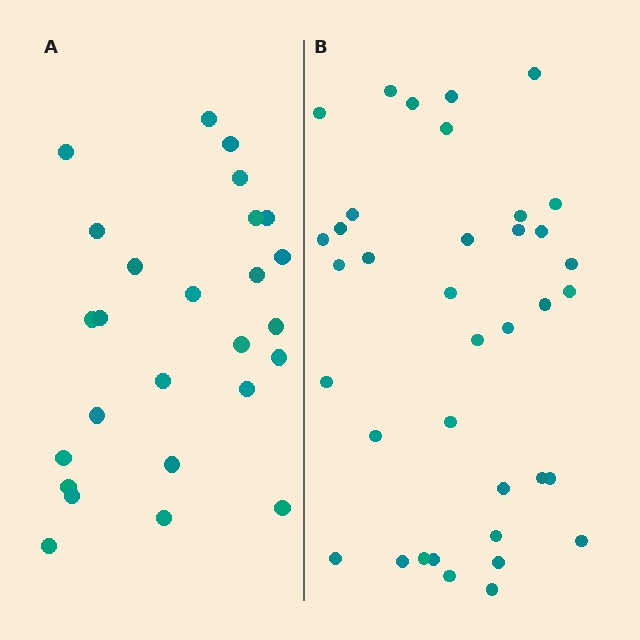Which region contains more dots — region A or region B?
Region B (the right region) has more dots.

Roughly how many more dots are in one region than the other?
Region B has roughly 12 or so more dots than region A.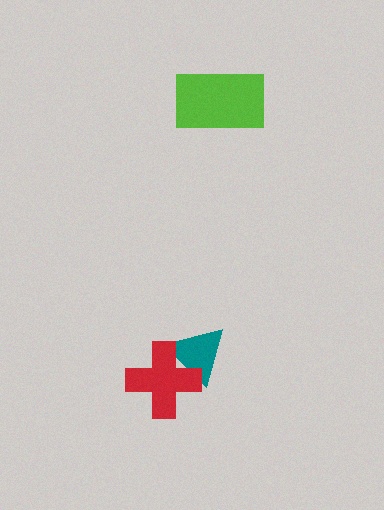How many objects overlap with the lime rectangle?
0 objects overlap with the lime rectangle.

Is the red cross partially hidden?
No, no other shape covers it.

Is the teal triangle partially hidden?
Yes, it is partially covered by another shape.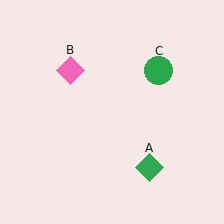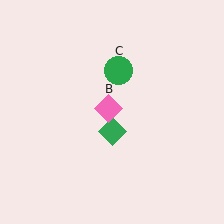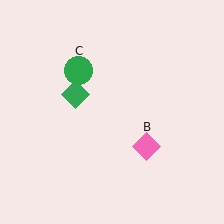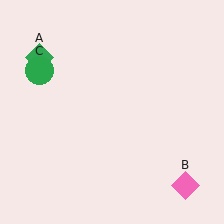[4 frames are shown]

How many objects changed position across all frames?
3 objects changed position: green diamond (object A), pink diamond (object B), green circle (object C).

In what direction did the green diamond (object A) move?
The green diamond (object A) moved up and to the left.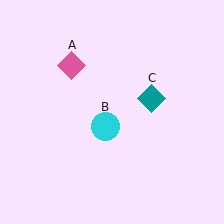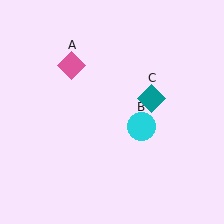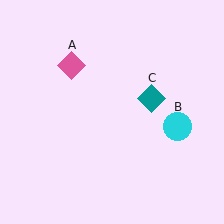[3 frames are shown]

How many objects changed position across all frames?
1 object changed position: cyan circle (object B).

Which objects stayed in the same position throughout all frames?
Pink diamond (object A) and teal diamond (object C) remained stationary.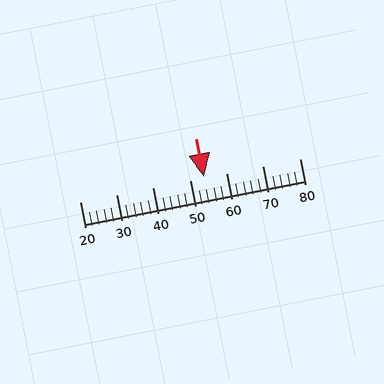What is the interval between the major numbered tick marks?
The major tick marks are spaced 10 units apart.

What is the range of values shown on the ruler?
The ruler shows values from 20 to 80.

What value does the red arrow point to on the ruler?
The red arrow points to approximately 54.